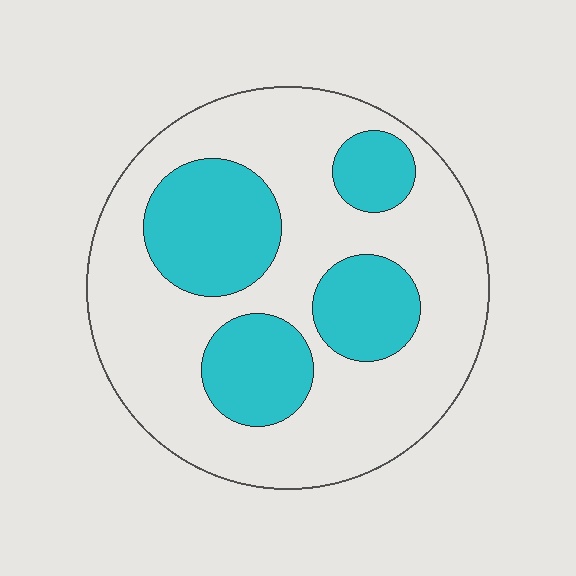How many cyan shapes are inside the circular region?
4.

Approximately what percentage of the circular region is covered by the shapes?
Approximately 30%.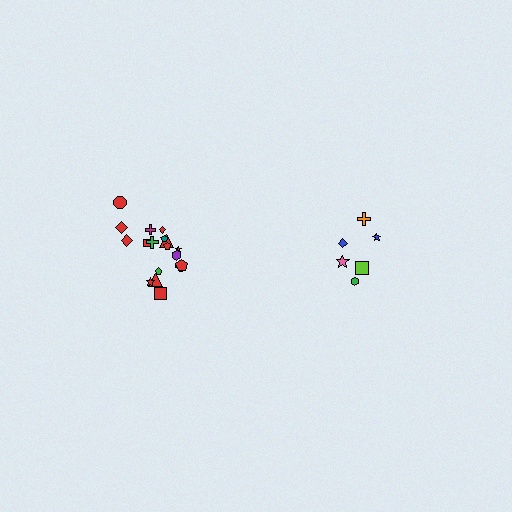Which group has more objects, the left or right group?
The left group.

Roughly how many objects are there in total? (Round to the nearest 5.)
Roughly 25 objects in total.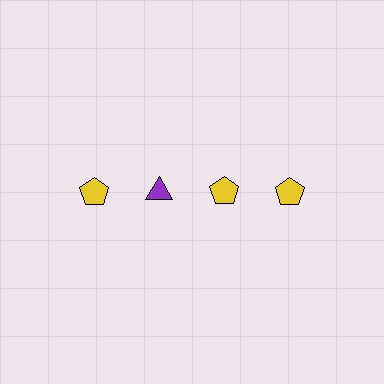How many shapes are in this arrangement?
There are 4 shapes arranged in a grid pattern.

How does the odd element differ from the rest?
It differs in both color (purple instead of yellow) and shape (triangle instead of pentagon).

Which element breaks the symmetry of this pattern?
The purple triangle in the top row, second from left column breaks the symmetry. All other shapes are yellow pentagons.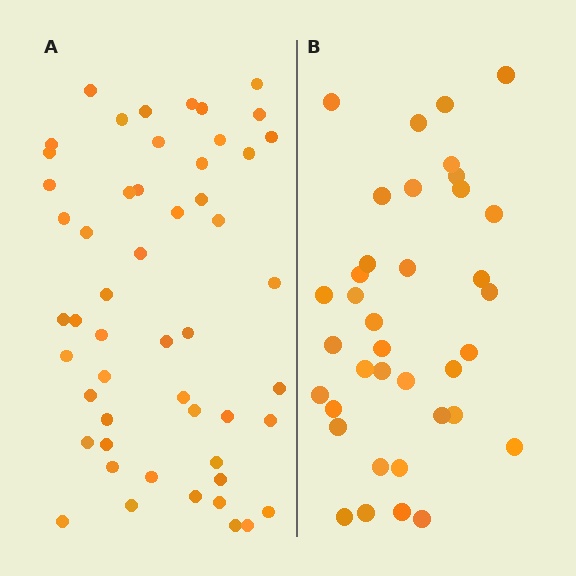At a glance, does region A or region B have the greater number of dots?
Region A (the left region) has more dots.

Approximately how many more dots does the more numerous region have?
Region A has approximately 15 more dots than region B.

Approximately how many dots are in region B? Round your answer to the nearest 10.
About 40 dots. (The exact count is 37, which rounds to 40.)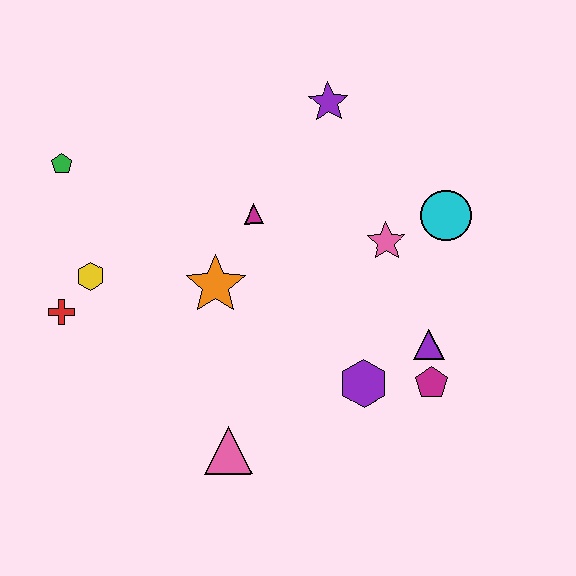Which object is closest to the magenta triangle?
The orange star is closest to the magenta triangle.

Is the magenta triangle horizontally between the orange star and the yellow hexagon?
No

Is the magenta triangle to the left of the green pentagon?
No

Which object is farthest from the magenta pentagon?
The green pentagon is farthest from the magenta pentagon.